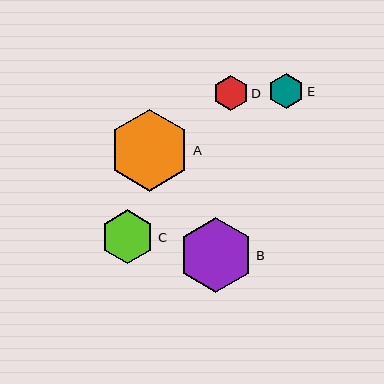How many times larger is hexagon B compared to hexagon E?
Hexagon B is approximately 2.1 times the size of hexagon E.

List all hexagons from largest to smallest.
From largest to smallest: A, B, C, E, D.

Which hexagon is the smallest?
Hexagon D is the smallest with a size of approximately 35 pixels.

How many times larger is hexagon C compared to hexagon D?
Hexagon C is approximately 1.5 times the size of hexagon D.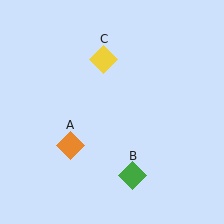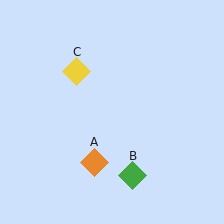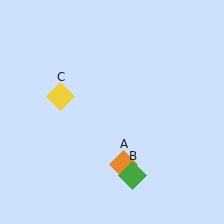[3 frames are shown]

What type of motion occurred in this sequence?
The orange diamond (object A), yellow diamond (object C) rotated counterclockwise around the center of the scene.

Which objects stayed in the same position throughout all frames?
Green diamond (object B) remained stationary.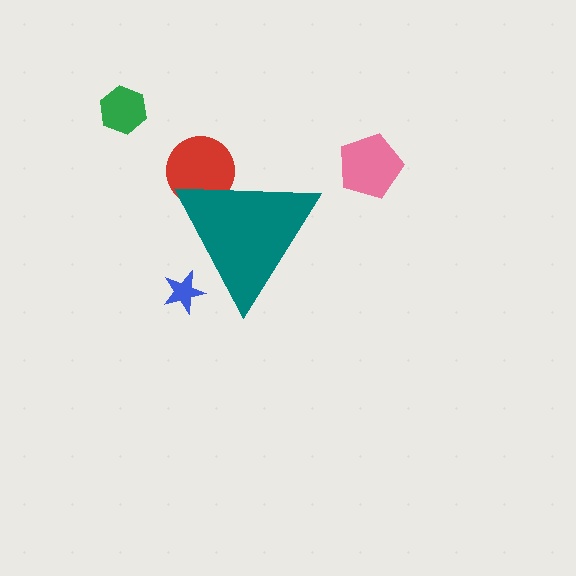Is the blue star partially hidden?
Yes, the blue star is partially hidden behind the teal triangle.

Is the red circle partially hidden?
Yes, the red circle is partially hidden behind the teal triangle.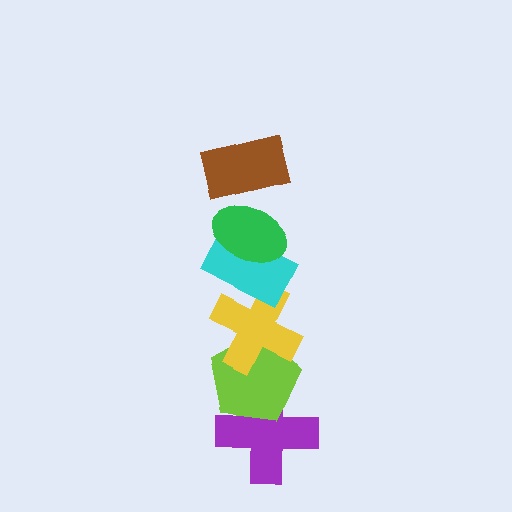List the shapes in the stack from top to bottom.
From top to bottom: the brown rectangle, the green ellipse, the cyan rectangle, the yellow cross, the lime pentagon, the purple cross.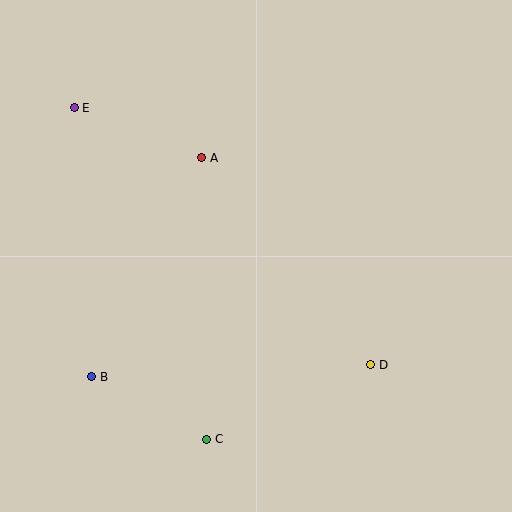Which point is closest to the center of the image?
Point A at (202, 158) is closest to the center.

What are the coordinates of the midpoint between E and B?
The midpoint between E and B is at (83, 242).